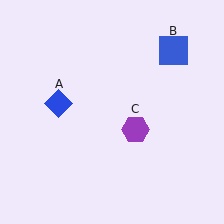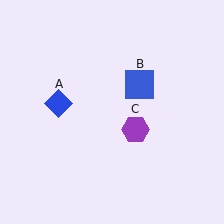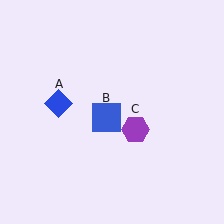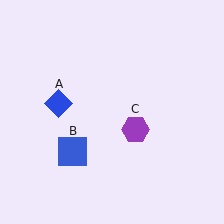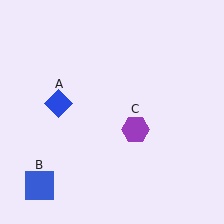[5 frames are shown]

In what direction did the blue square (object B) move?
The blue square (object B) moved down and to the left.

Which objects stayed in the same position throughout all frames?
Blue diamond (object A) and purple hexagon (object C) remained stationary.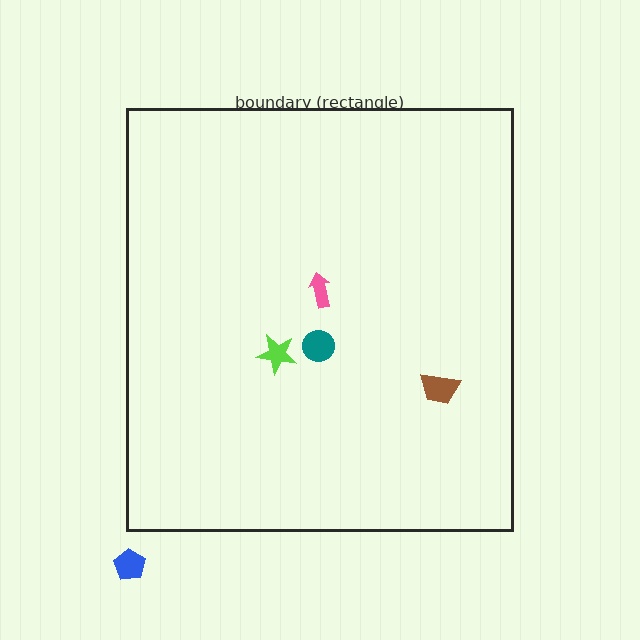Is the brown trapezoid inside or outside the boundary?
Inside.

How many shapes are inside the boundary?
4 inside, 1 outside.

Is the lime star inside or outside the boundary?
Inside.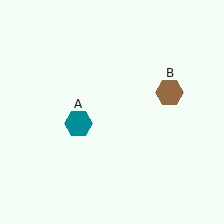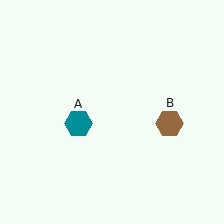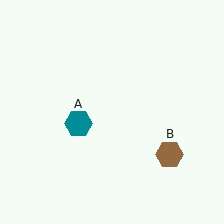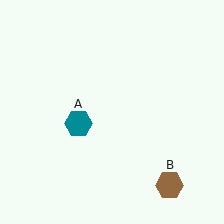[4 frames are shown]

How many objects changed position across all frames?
1 object changed position: brown hexagon (object B).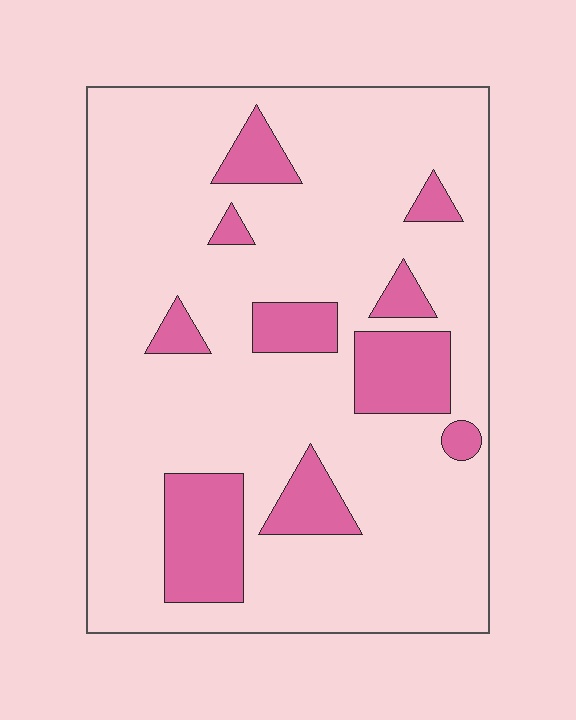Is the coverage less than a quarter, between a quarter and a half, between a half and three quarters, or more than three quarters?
Less than a quarter.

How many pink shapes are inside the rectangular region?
10.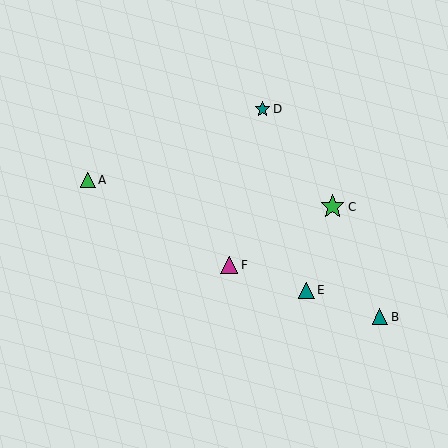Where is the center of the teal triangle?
The center of the teal triangle is at (380, 317).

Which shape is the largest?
The green star (labeled C) is the largest.